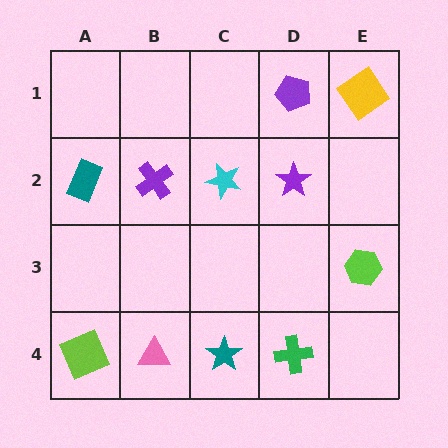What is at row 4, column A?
A lime square.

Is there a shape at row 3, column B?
No, that cell is empty.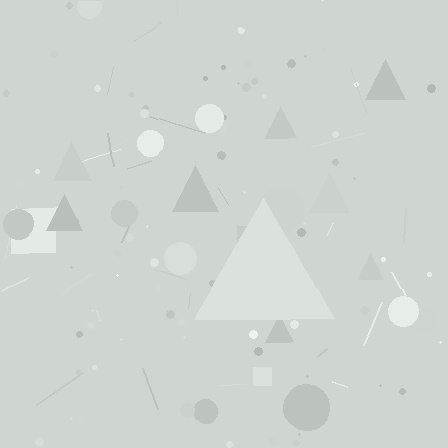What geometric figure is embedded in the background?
A triangle is embedded in the background.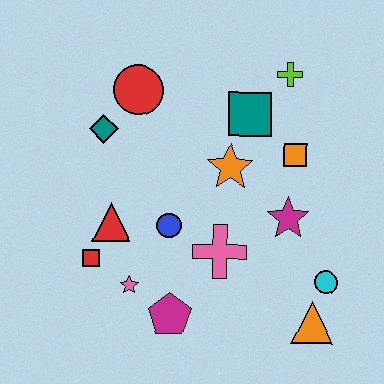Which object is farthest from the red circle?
The orange triangle is farthest from the red circle.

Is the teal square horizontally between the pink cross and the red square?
No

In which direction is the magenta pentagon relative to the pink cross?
The magenta pentagon is below the pink cross.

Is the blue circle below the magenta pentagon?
No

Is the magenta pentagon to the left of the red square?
No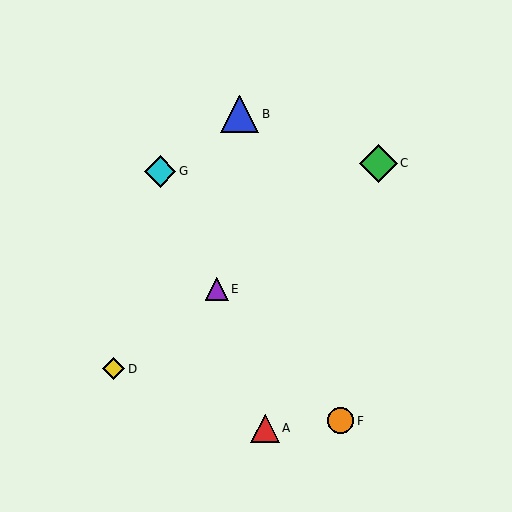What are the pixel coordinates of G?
Object G is at (160, 171).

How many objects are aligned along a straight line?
3 objects (C, D, E) are aligned along a straight line.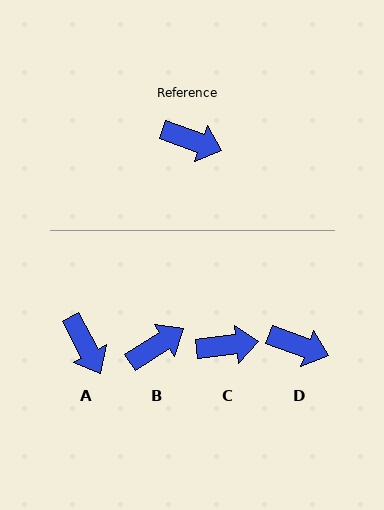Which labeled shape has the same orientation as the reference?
D.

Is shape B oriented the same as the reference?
No, it is off by about 53 degrees.